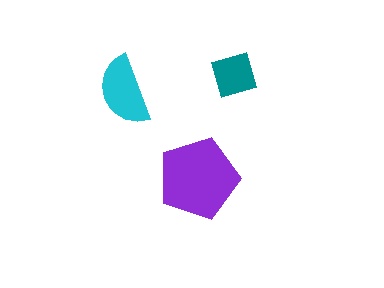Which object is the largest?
The purple pentagon.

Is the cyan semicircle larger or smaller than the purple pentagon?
Smaller.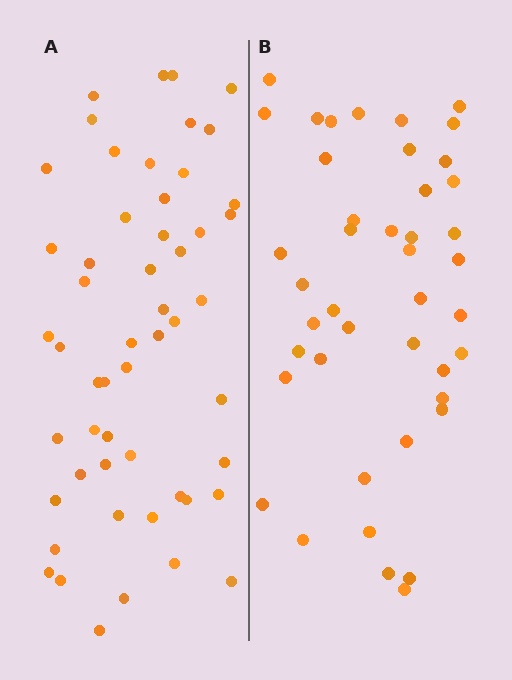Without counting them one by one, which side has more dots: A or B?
Region A (the left region) has more dots.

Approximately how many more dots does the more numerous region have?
Region A has roughly 10 or so more dots than region B.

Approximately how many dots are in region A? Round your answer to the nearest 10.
About 50 dots. (The exact count is 53, which rounds to 50.)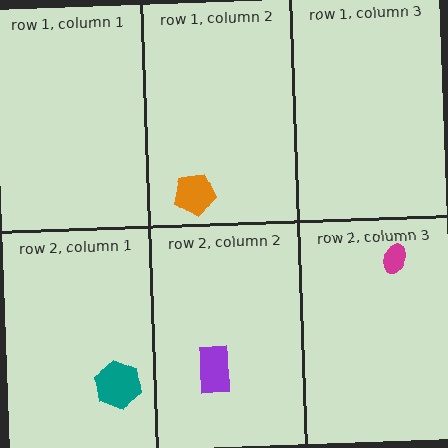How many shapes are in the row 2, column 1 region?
1.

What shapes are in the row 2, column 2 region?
The purple rectangle.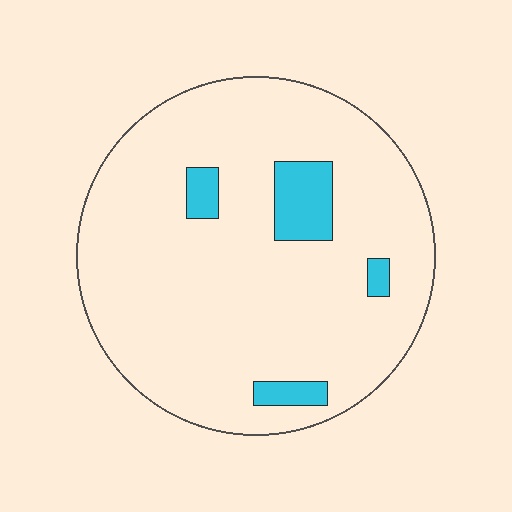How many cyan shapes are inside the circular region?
4.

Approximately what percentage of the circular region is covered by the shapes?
Approximately 10%.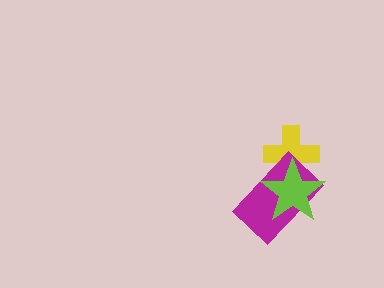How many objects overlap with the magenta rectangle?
2 objects overlap with the magenta rectangle.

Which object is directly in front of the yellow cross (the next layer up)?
The magenta rectangle is directly in front of the yellow cross.